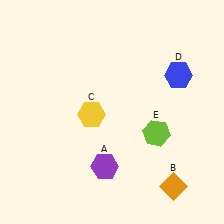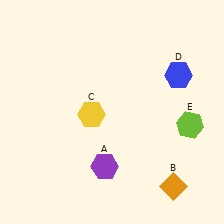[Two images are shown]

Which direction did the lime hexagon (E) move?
The lime hexagon (E) moved right.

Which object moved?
The lime hexagon (E) moved right.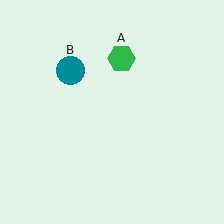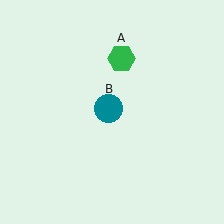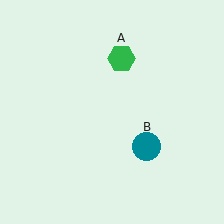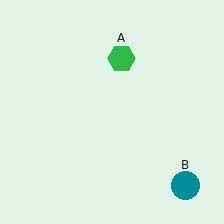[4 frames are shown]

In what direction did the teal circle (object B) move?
The teal circle (object B) moved down and to the right.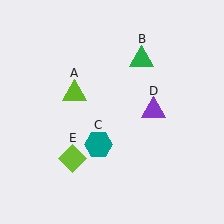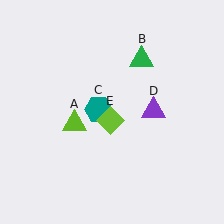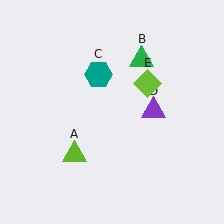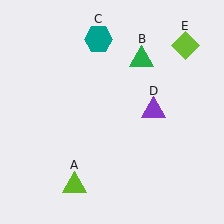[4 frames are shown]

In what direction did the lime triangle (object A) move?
The lime triangle (object A) moved down.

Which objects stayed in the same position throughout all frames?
Green triangle (object B) and purple triangle (object D) remained stationary.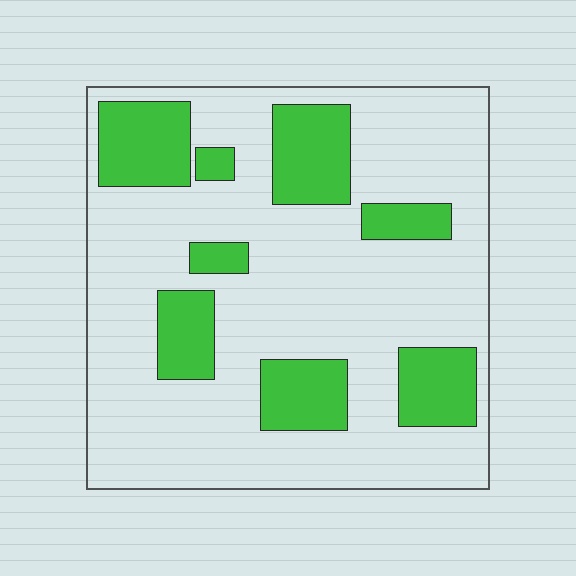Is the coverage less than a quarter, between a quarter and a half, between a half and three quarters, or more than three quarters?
Less than a quarter.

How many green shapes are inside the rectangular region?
8.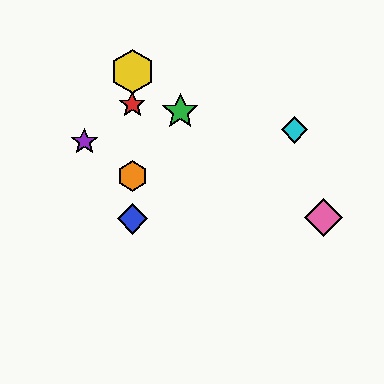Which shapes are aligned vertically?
The red star, the blue diamond, the yellow hexagon, the orange hexagon are aligned vertically.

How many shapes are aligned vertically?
4 shapes (the red star, the blue diamond, the yellow hexagon, the orange hexagon) are aligned vertically.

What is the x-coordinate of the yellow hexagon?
The yellow hexagon is at x≈132.